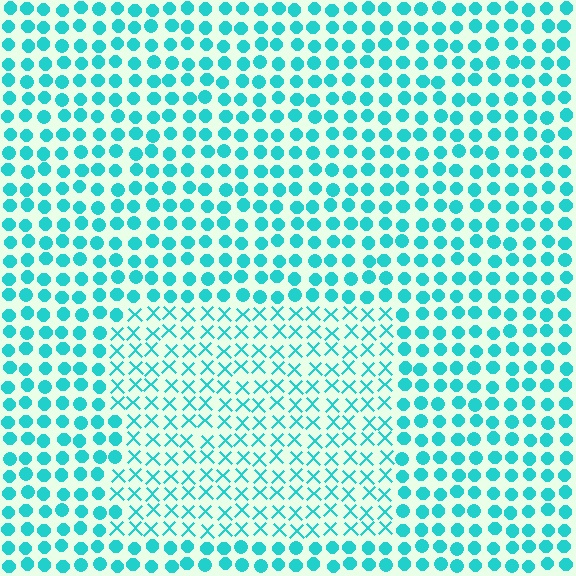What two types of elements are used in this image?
The image uses X marks inside the rectangle region and circles outside it.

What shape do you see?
I see a rectangle.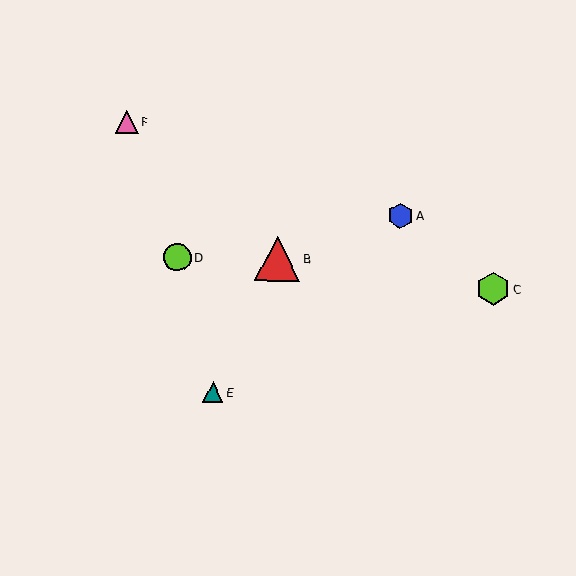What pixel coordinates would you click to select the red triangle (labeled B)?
Click at (277, 259) to select the red triangle B.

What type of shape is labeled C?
Shape C is a lime hexagon.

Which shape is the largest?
The red triangle (labeled B) is the largest.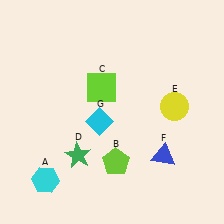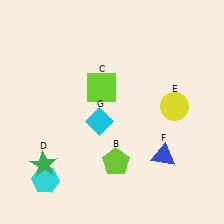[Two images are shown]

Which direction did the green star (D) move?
The green star (D) moved left.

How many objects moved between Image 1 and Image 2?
1 object moved between the two images.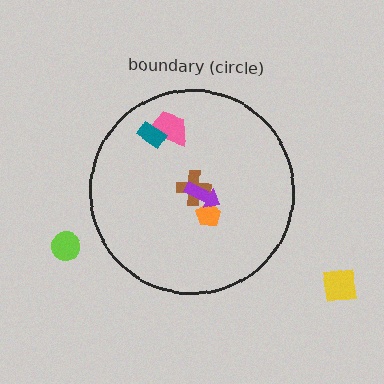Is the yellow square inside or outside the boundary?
Outside.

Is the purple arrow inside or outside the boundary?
Inside.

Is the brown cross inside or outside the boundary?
Inside.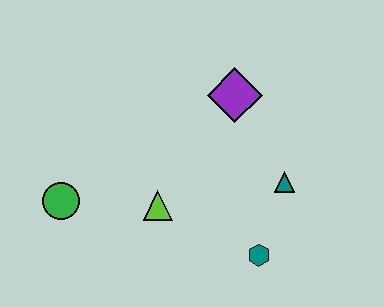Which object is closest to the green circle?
The lime triangle is closest to the green circle.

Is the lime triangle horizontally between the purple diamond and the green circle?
Yes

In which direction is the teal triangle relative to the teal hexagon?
The teal triangle is above the teal hexagon.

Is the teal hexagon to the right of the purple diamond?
Yes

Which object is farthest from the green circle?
The teal triangle is farthest from the green circle.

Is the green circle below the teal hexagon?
No